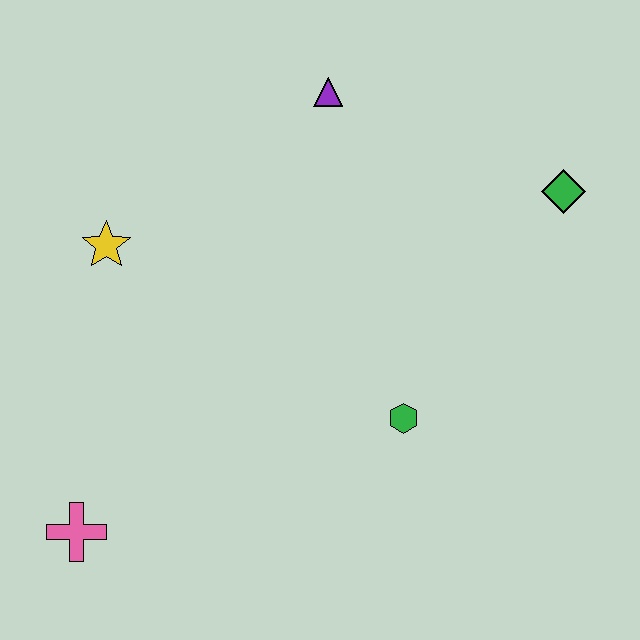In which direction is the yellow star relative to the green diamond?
The yellow star is to the left of the green diamond.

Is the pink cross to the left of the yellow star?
Yes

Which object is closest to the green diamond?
The purple triangle is closest to the green diamond.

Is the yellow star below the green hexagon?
No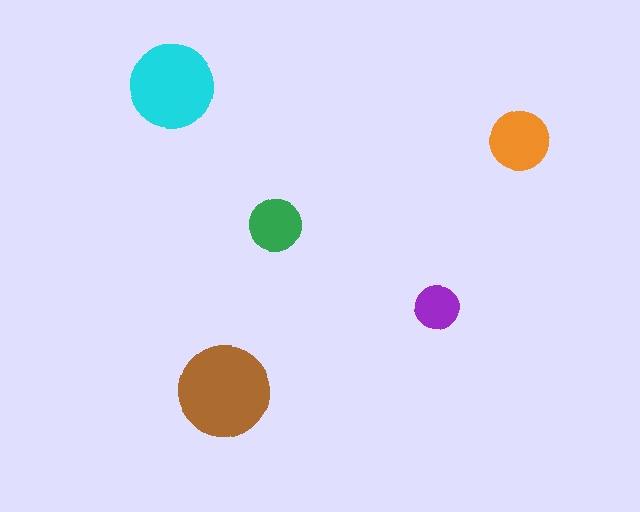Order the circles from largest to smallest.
the brown one, the cyan one, the orange one, the green one, the purple one.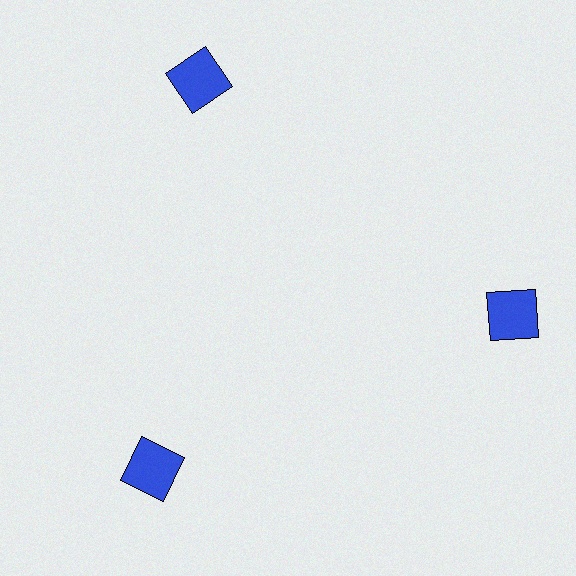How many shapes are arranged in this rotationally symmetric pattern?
There are 3 shapes, arranged in 3 groups of 1.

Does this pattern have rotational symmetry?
Yes, this pattern has 3-fold rotational symmetry. It looks the same after rotating 120 degrees around the center.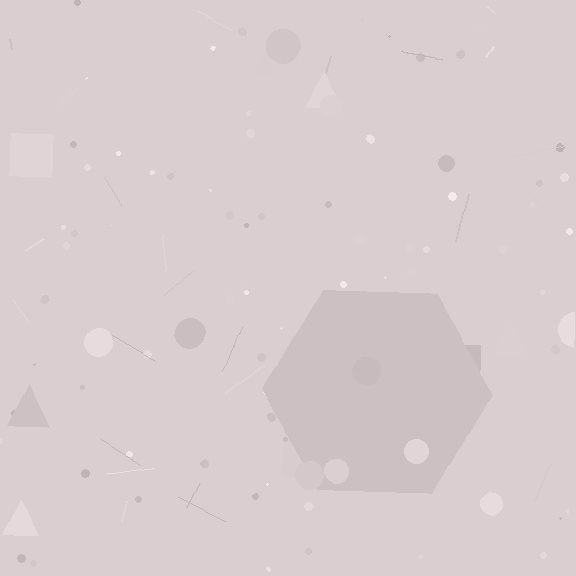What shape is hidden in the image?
A hexagon is hidden in the image.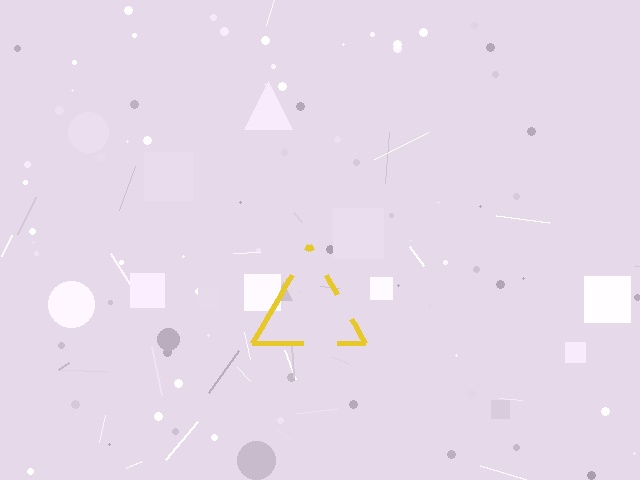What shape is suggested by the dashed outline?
The dashed outline suggests a triangle.